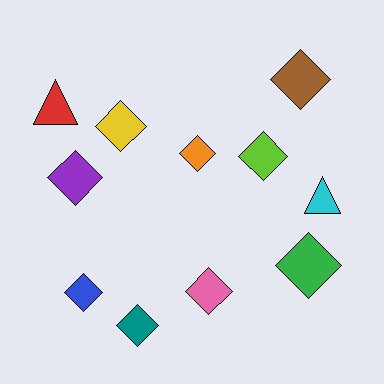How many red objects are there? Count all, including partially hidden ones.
There is 1 red object.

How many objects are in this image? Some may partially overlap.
There are 11 objects.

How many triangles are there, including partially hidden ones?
There are 2 triangles.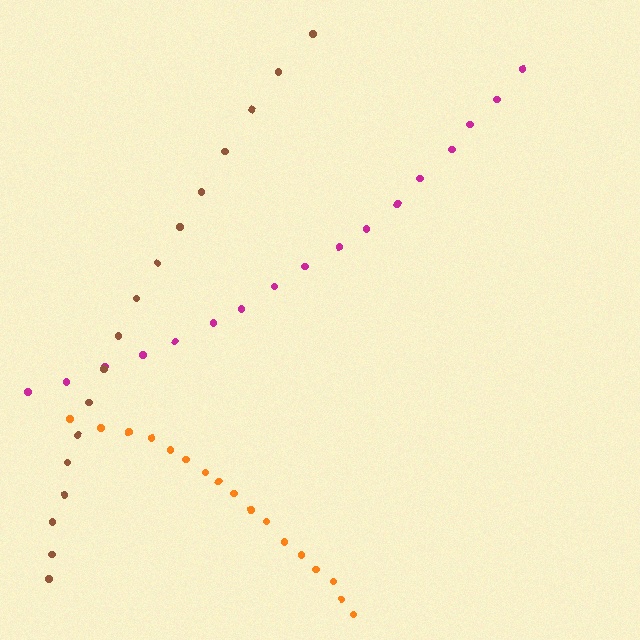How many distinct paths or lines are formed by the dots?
There are 3 distinct paths.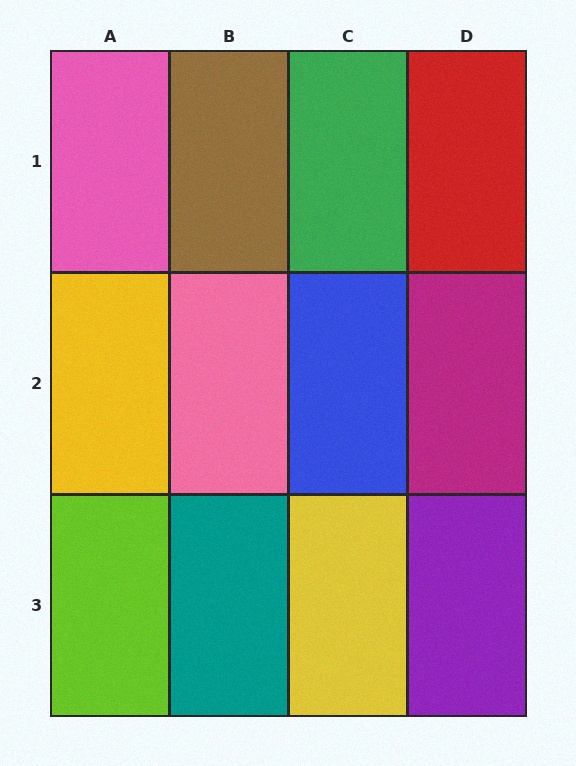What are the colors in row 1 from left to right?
Pink, brown, green, red.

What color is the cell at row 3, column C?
Yellow.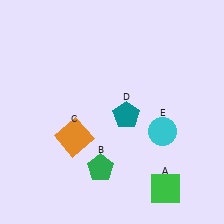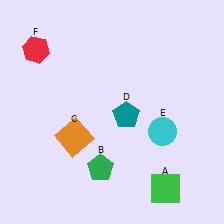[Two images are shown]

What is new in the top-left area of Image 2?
A red hexagon (F) was added in the top-left area of Image 2.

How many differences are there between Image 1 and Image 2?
There is 1 difference between the two images.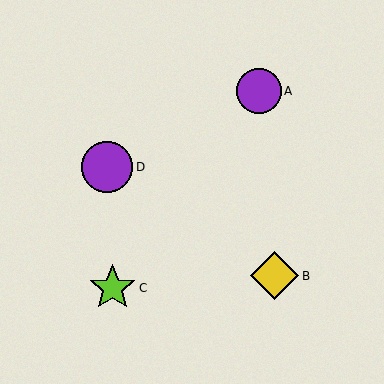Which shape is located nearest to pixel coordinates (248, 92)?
The purple circle (labeled A) at (259, 91) is nearest to that location.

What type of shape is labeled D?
Shape D is a purple circle.